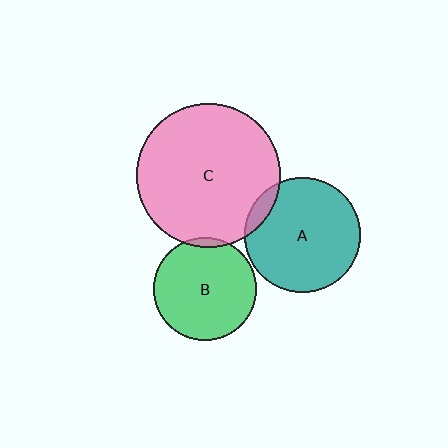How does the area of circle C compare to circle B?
Approximately 2.0 times.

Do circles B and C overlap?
Yes.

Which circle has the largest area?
Circle C (pink).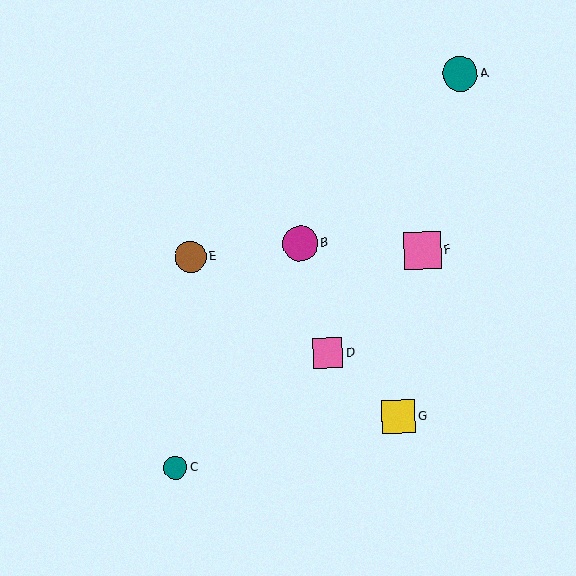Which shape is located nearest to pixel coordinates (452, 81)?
The teal circle (labeled A) at (460, 74) is nearest to that location.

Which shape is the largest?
The pink square (labeled F) is the largest.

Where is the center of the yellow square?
The center of the yellow square is at (399, 416).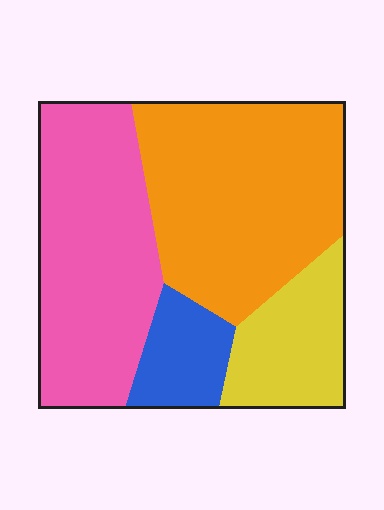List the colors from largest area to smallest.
From largest to smallest: orange, pink, yellow, blue.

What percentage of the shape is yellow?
Yellow takes up about one sixth (1/6) of the shape.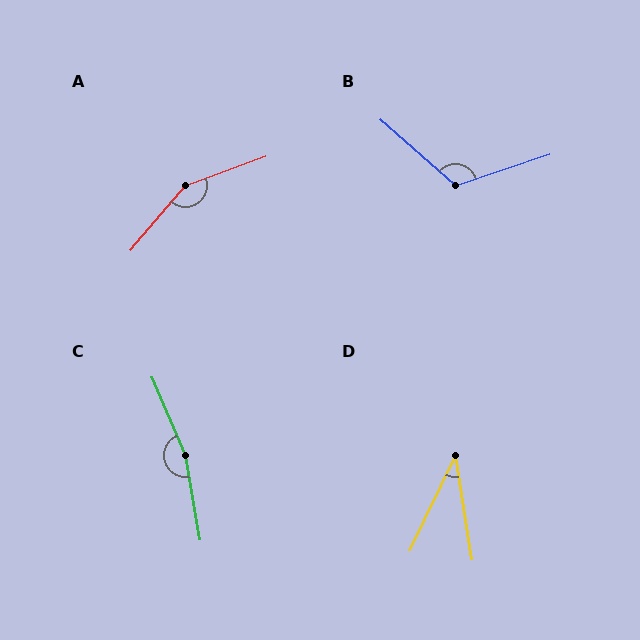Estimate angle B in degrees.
Approximately 120 degrees.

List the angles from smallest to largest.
D (35°), B (120°), A (151°), C (167°).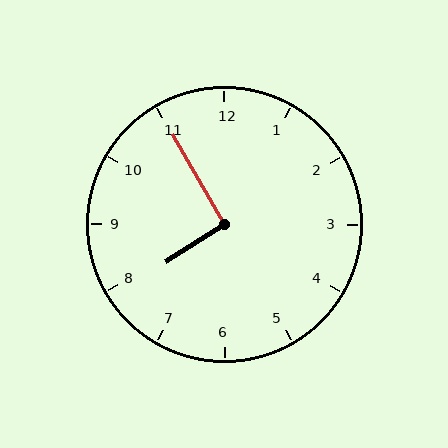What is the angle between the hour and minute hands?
Approximately 92 degrees.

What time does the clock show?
7:55.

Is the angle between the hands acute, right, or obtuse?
It is right.